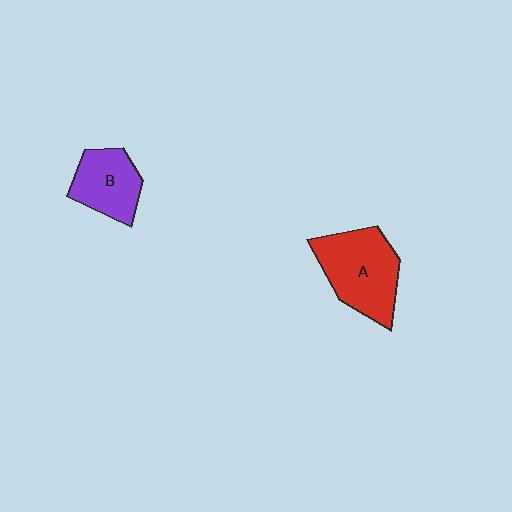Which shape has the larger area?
Shape A (red).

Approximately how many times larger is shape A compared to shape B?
Approximately 1.5 times.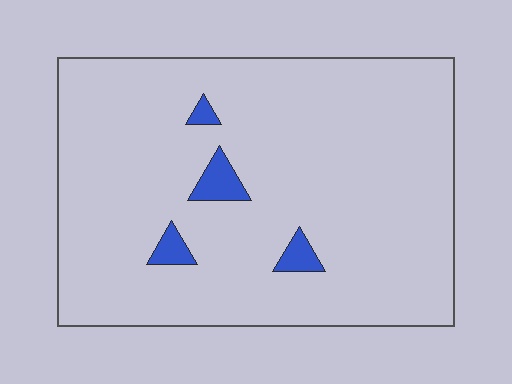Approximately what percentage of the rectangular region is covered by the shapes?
Approximately 5%.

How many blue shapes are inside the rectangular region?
4.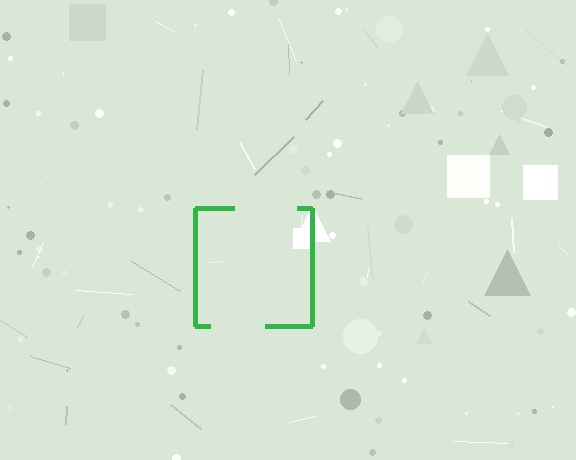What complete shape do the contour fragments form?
The contour fragments form a square.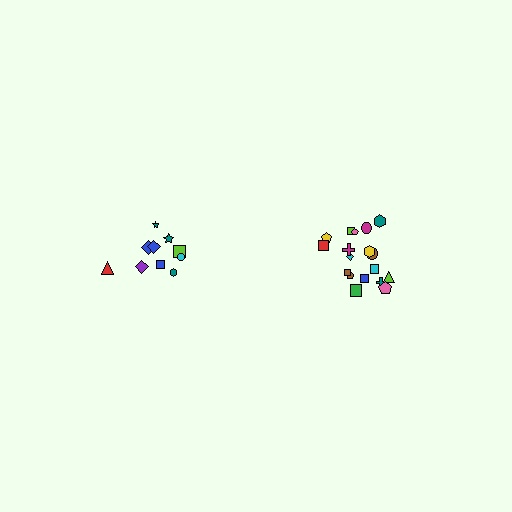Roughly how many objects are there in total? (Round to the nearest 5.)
Roughly 30 objects in total.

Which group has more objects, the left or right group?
The right group.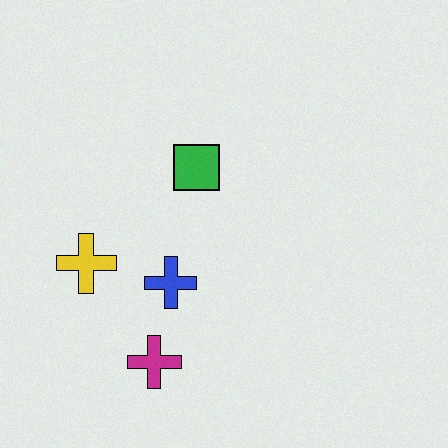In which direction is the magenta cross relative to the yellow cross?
The magenta cross is below the yellow cross.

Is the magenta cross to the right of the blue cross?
No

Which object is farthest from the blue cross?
The green square is farthest from the blue cross.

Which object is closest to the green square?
The blue cross is closest to the green square.